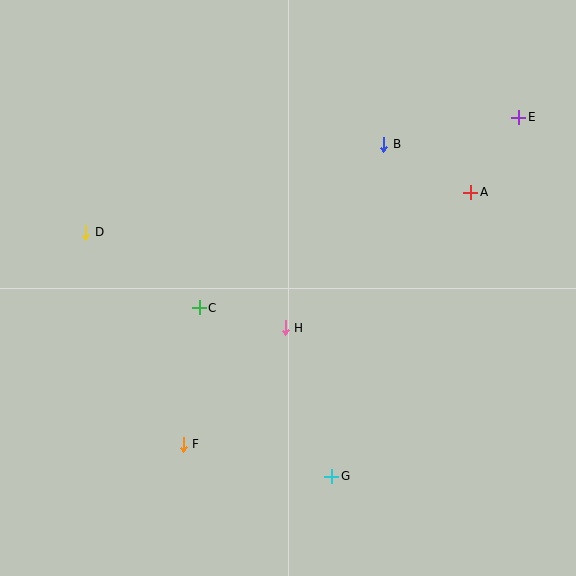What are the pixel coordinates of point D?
Point D is at (86, 232).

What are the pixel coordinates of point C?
Point C is at (199, 308).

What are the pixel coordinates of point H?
Point H is at (285, 328).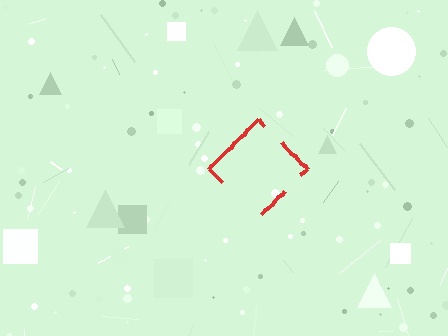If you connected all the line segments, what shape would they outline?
They would outline a diamond.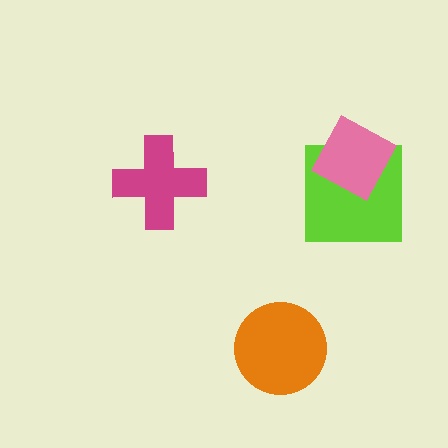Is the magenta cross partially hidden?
No, no other shape covers it.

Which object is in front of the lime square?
The pink diamond is in front of the lime square.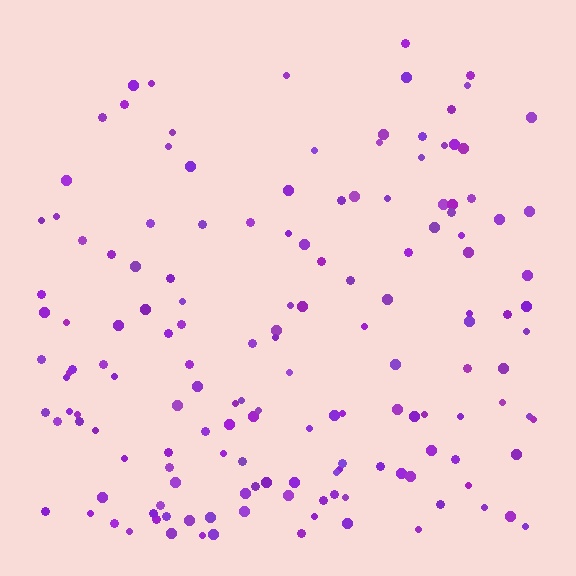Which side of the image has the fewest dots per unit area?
The top.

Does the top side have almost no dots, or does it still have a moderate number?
Still a moderate number, just noticeably fewer than the bottom.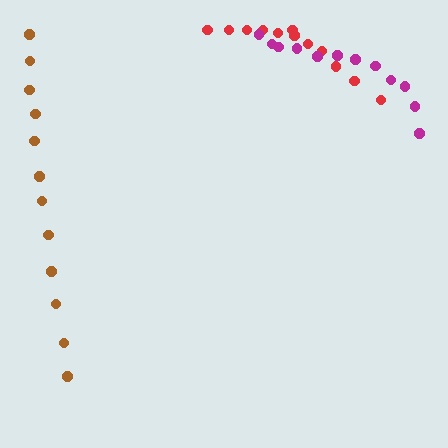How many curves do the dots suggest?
There are 3 distinct paths.